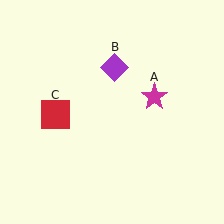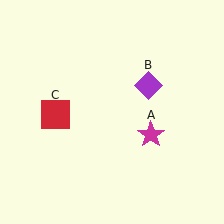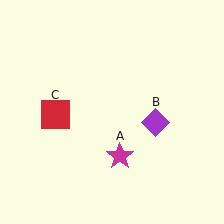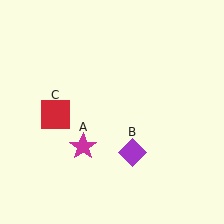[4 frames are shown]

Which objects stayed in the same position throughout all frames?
Red square (object C) remained stationary.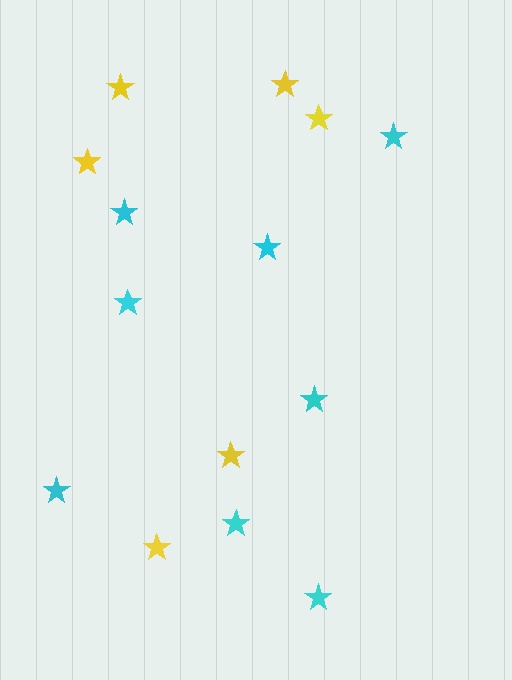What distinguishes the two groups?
There are 2 groups: one group of cyan stars (8) and one group of yellow stars (6).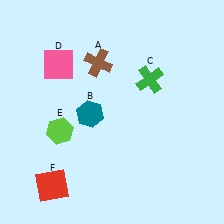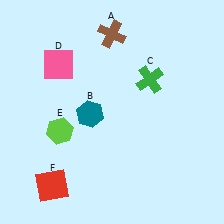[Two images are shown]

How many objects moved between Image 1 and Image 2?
1 object moved between the two images.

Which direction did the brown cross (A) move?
The brown cross (A) moved up.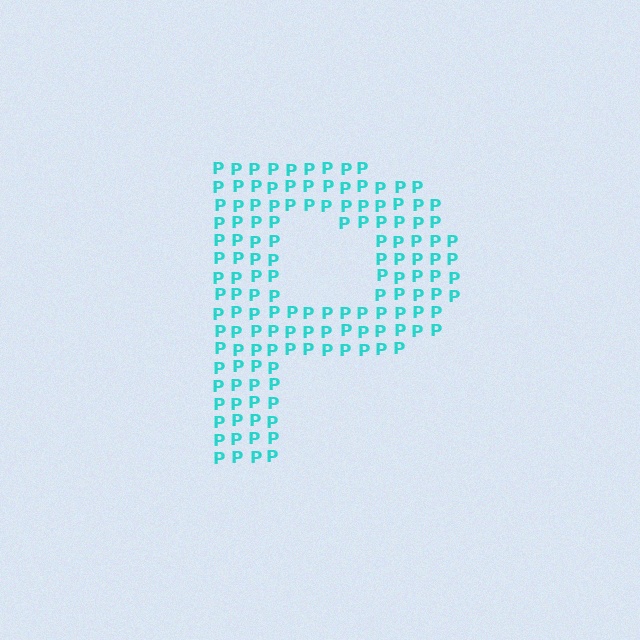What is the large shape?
The large shape is the letter P.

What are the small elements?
The small elements are letter P's.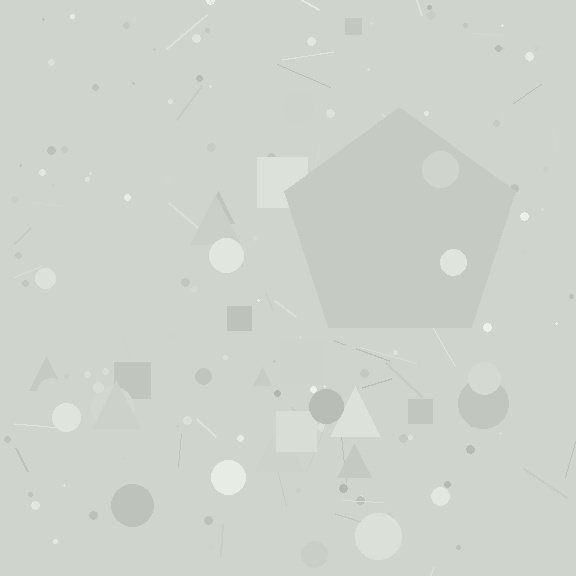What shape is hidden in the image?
A pentagon is hidden in the image.